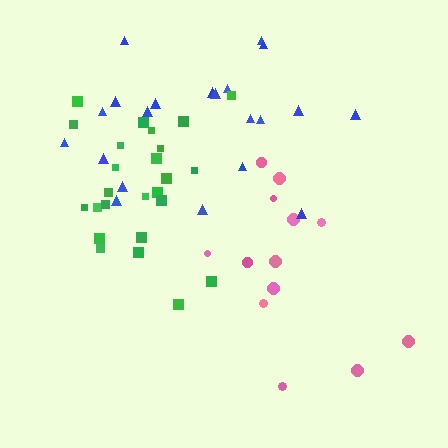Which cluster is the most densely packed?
Green.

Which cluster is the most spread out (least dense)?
Pink.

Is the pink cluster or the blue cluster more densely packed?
Blue.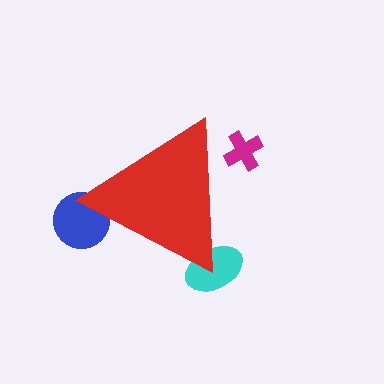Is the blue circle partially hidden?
Yes, the blue circle is partially hidden behind the red triangle.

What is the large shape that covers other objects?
A red triangle.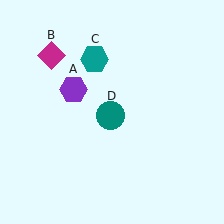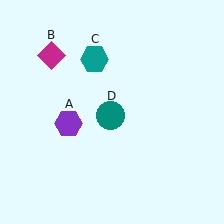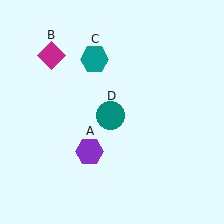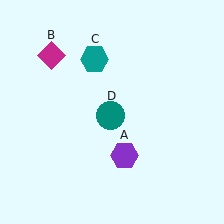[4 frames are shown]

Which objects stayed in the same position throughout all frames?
Magenta diamond (object B) and teal hexagon (object C) and teal circle (object D) remained stationary.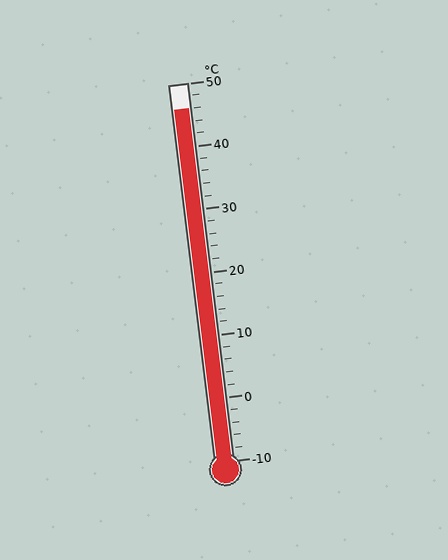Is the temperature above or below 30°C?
The temperature is above 30°C.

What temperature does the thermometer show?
The thermometer shows approximately 46°C.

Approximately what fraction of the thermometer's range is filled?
The thermometer is filled to approximately 95% of its range.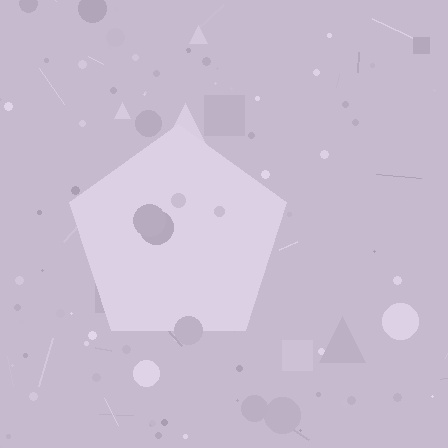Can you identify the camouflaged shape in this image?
The camouflaged shape is a pentagon.